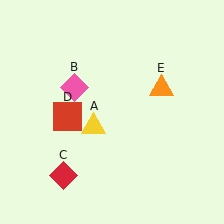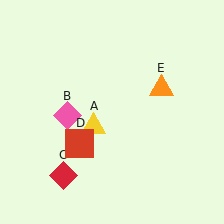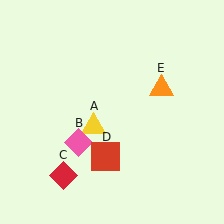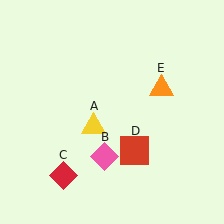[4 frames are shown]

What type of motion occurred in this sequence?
The pink diamond (object B), red square (object D) rotated counterclockwise around the center of the scene.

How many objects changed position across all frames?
2 objects changed position: pink diamond (object B), red square (object D).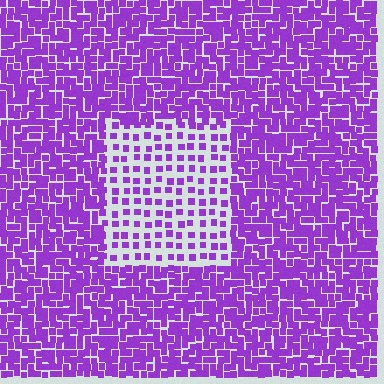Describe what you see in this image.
The image contains small purple elements arranged at two different densities. A rectangle-shaped region is visible where the elements are less densely packed than the surrounding area.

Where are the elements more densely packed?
The elements are more densely packed outside the rectangle boundary.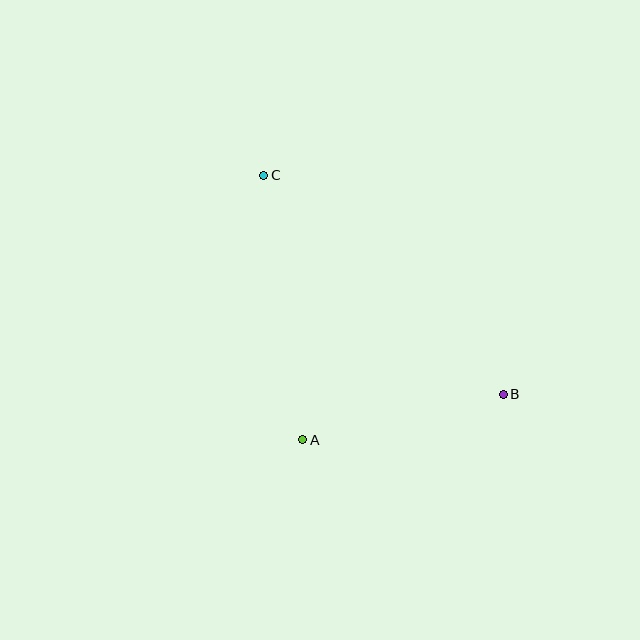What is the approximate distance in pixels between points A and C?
The distance between A and C is approximately 267 pixels.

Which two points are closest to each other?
Points A and B are closest to each other.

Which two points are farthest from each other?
Points B and C are farthest from each other.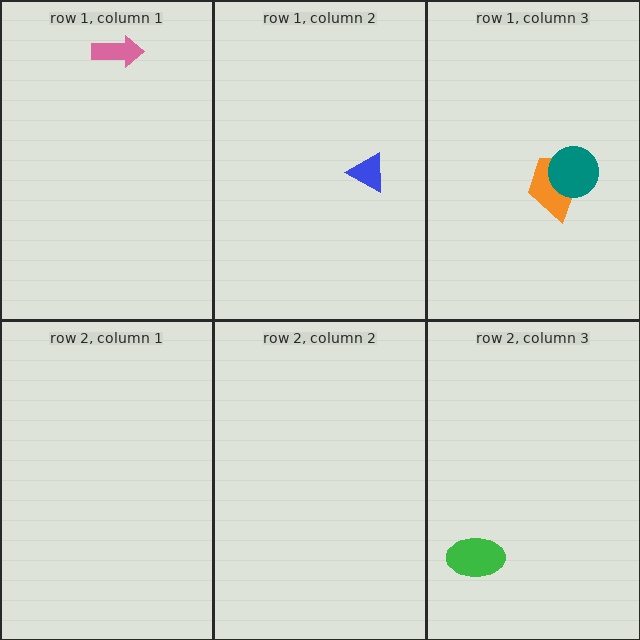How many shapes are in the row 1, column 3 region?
2.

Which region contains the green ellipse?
The row 2, column 3 region.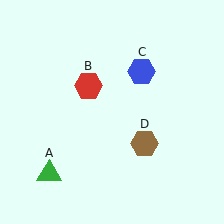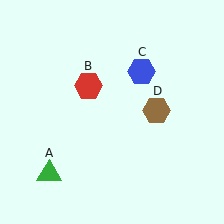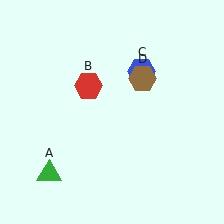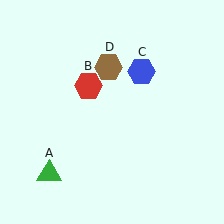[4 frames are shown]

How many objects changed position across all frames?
1 object changed position: brown hexagon (object D).